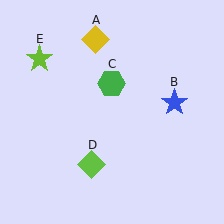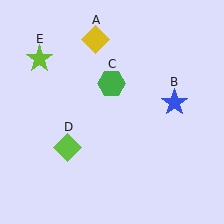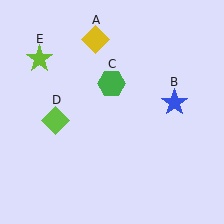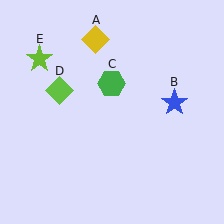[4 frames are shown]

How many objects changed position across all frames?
1 object changed position: lime diamond (object D).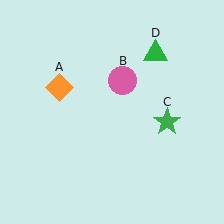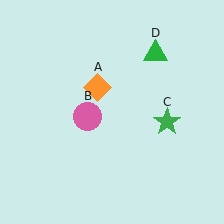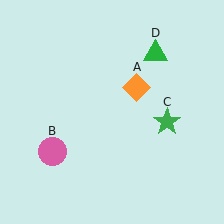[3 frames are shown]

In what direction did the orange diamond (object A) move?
The orange diamond (object A) moved right.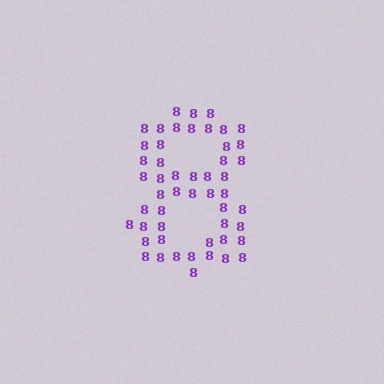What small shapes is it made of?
It is made of small digit 8's.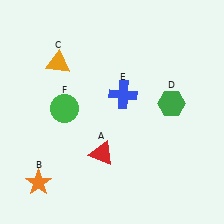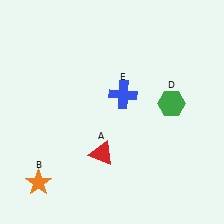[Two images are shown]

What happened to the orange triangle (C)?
The orange triangle (C) was removed in Image 2. It was in the top-left area of Image 1.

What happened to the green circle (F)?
The green circle (F) was removed in Image 2. It was in the top-left area of Image 1.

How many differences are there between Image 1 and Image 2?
There are 2 differences between the two images.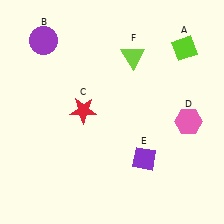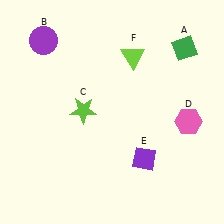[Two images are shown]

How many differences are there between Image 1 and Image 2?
There are 2 differences between the two images.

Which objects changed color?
A changed from lime to green. C changed from red to lime.